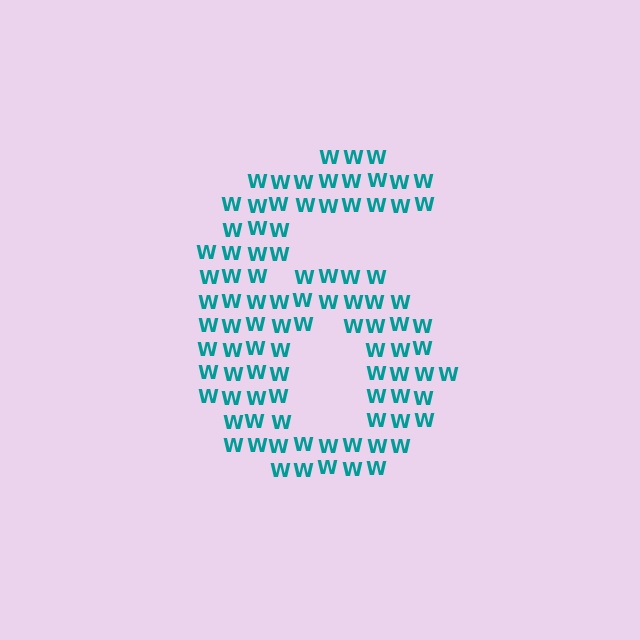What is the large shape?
The large shape is the digit 6.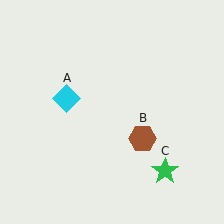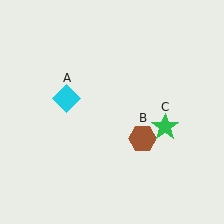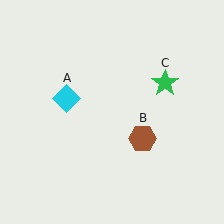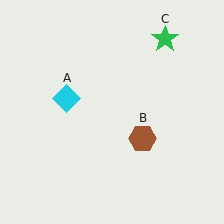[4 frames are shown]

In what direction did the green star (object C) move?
The green star (object C) moved up.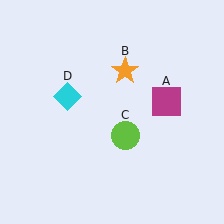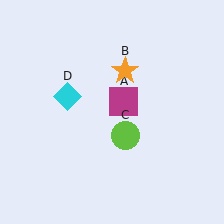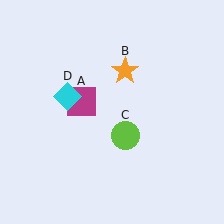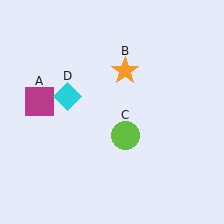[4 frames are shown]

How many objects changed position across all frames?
1 object changed position: magenta square (object A).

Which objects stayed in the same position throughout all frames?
Orange star (object B) and lime circle (object C) and cyan diamond (object D) remained stationary.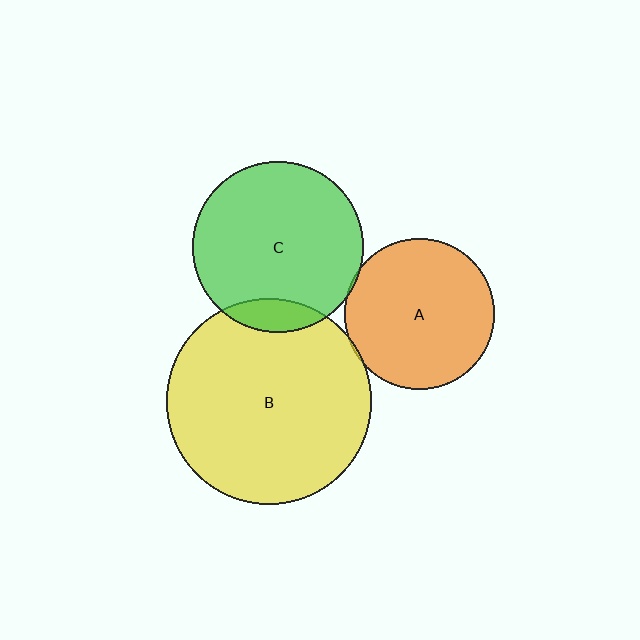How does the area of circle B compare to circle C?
Approximately 1.4 times.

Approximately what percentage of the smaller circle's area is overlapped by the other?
Approximately 5%.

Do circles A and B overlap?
Yes.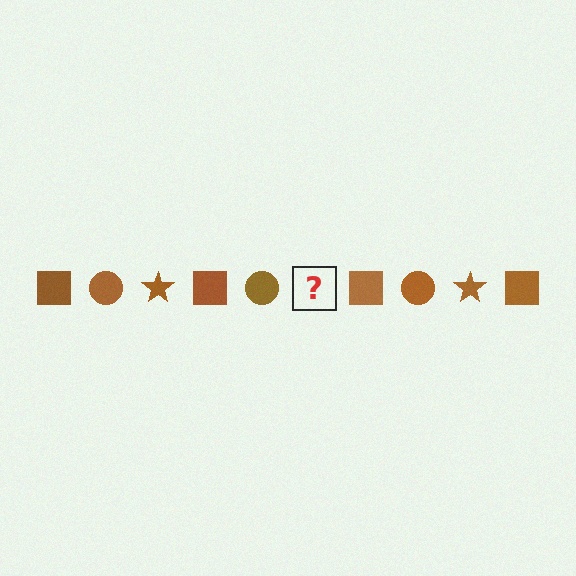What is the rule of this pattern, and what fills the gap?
The rule is that the pattern cycles through square, circle, star shapes in brown. The gap should be filled with a brown star.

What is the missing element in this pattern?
The missing element is a brown star.